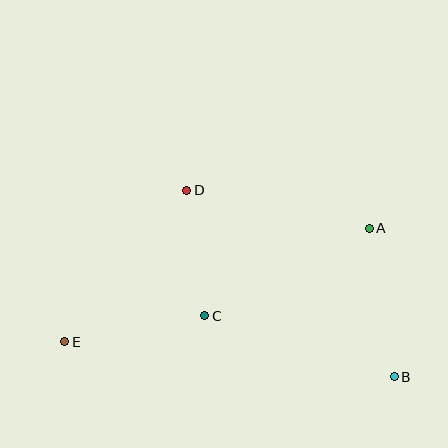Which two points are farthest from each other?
Points B and E are farthest from each other.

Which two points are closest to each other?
Points C and D are closest to each other.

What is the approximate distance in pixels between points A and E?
The distance between A and E is approximately 325 pixels.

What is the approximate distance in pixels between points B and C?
The distance between B and C is approximately 199 pixels.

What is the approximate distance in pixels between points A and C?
The distance between A and C is approximately 186 pixels.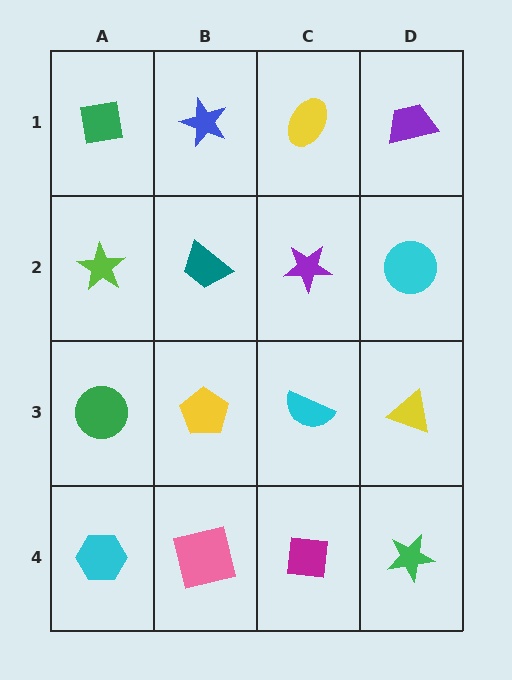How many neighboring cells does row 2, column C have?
4.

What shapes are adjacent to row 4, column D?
A yellow triangle (row 3, column D), a magenta square (row 4, column C).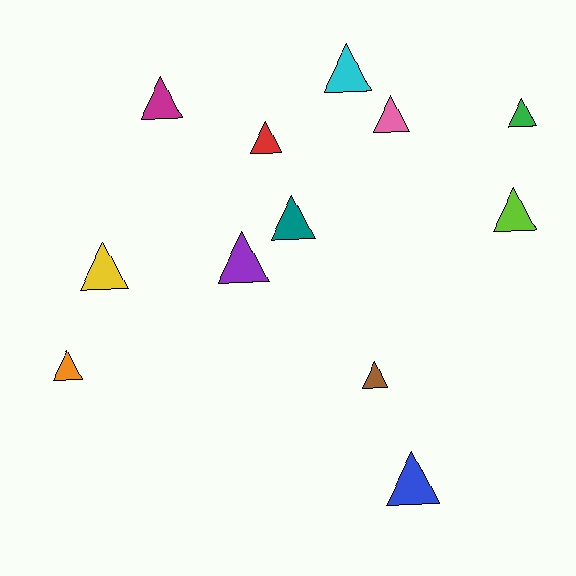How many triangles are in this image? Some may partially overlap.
There are 12 triangles.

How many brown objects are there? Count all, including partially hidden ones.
There is 1 brown object.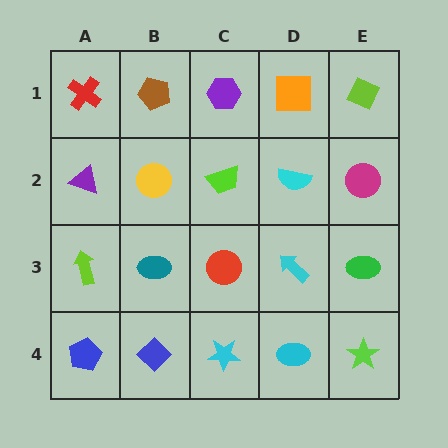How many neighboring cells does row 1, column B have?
3.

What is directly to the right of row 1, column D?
A lime diamond.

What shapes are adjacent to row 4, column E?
A green ellipse (row 3, column E), a cyan ellipse (row 4, column D).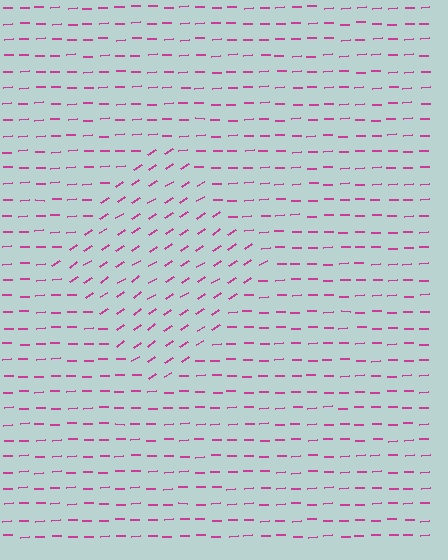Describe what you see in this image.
The image is filled with small magenta line segments. A diamond region in the image has lines oriented differently from the surrounding lines, creating a visible texture boundary.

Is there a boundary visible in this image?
Yes, there is a texture boundary formed by a change in line orientation.